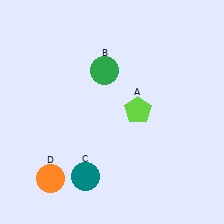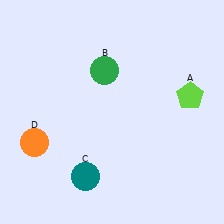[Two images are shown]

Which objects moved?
The objects that moved are: the lime pentagon (A), the orange circle (D).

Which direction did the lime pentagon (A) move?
The lime pentagon (A) moved right.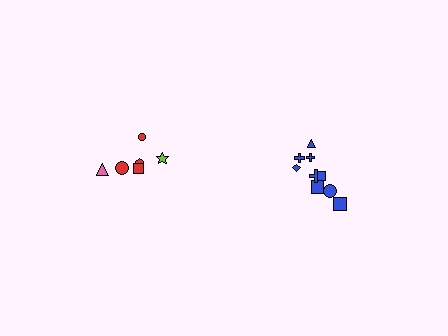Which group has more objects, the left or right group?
The right group.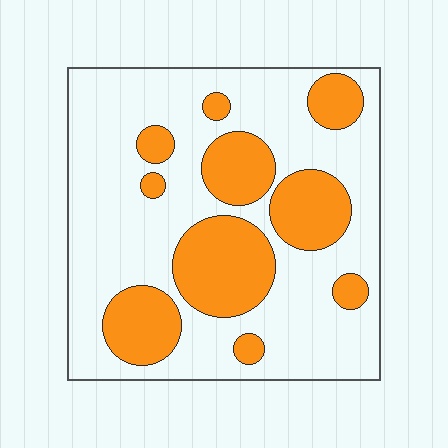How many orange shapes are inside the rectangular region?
10.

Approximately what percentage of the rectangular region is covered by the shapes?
Approximately 30%.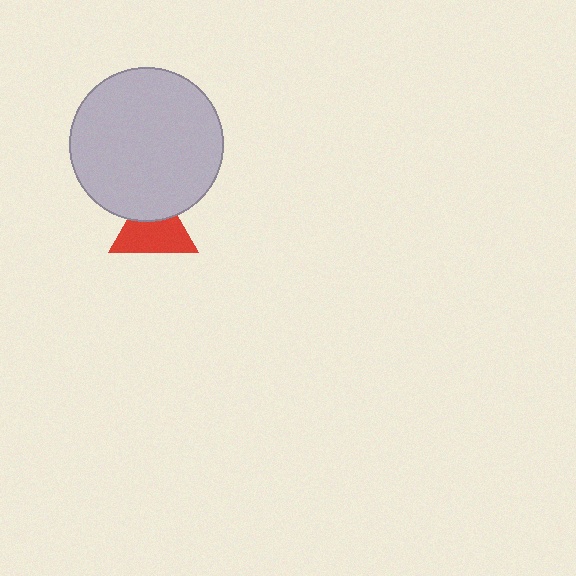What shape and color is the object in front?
The object in front is a light gray circle.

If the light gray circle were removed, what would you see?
You would see the complete red triangle.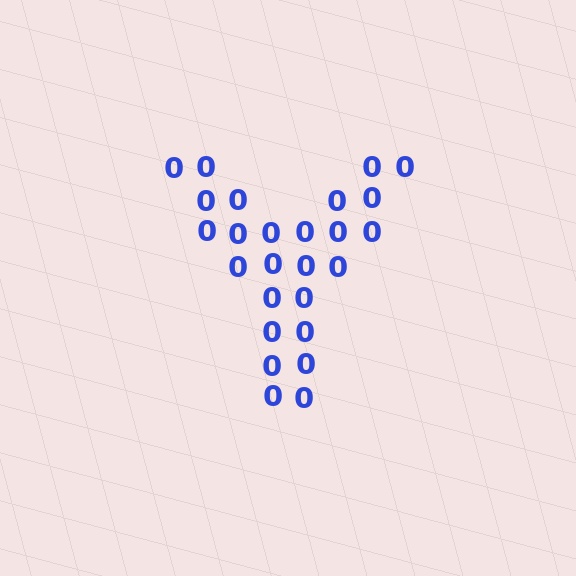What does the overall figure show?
The overall figure shows the letter Y.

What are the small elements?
The small elements are digit 0's.